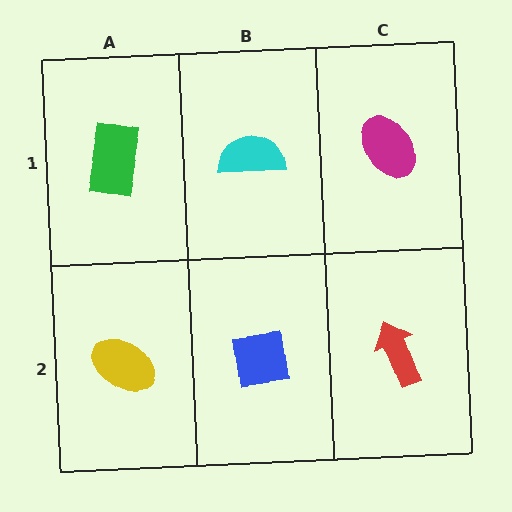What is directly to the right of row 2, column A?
A blue square.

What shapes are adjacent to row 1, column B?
A blue square (row 2, column B), a green rectangle (row 1, column A), a magenta ellipse (row 1, column C).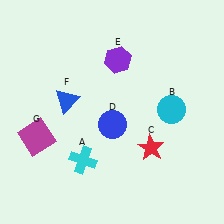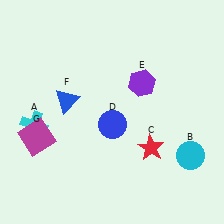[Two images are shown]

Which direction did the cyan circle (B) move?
The cyan circle (B) moved down.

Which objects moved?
The objects that moved are: the cyan cross (A), the cyan circle (B), the purple hexagon (E).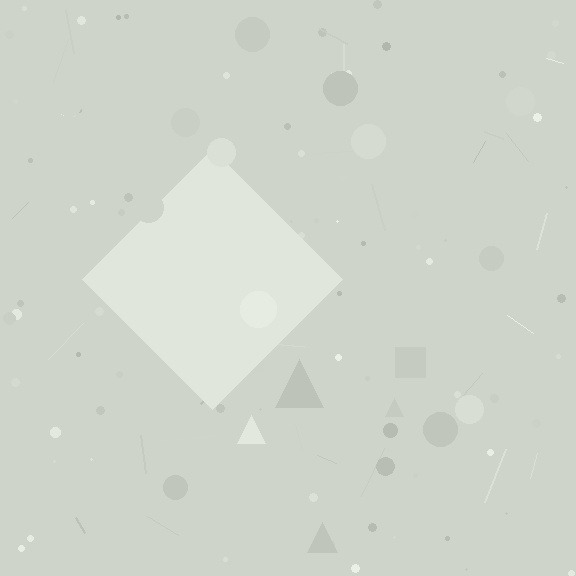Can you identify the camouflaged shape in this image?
The camouflaged shape is a diamond.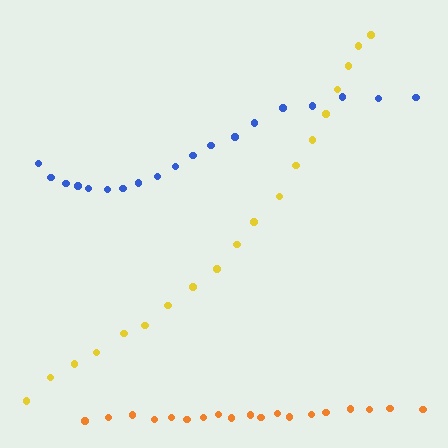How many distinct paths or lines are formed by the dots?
There are 3 distinct paths.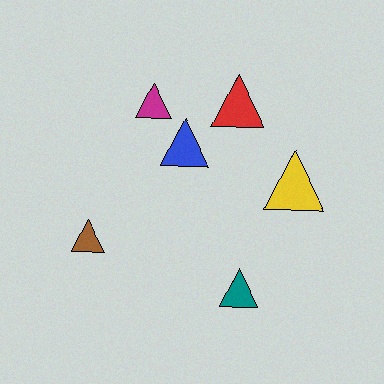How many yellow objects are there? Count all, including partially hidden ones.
There is 1 yellow object.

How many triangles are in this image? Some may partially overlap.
There are 6 triangles.